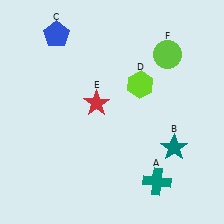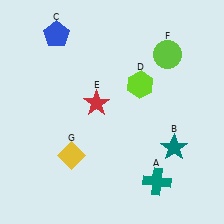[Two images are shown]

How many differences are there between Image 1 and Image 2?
There is 1 difference between the two images.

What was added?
A yellow diamond (G) was added in Image 2.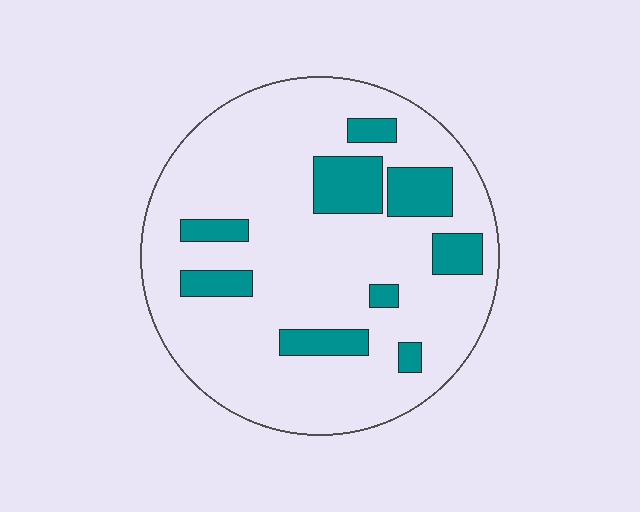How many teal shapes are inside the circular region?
9.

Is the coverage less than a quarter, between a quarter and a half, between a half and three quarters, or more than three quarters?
Less than a quarter.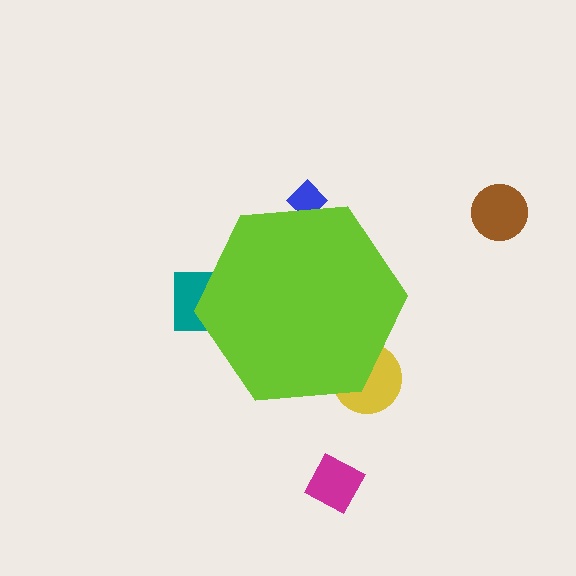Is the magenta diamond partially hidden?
No, the magenta diamond is fully visible.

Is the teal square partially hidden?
Yes, the teal square is partially hidden behind the lime hexagon.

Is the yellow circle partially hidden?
Yes, the yellow circle is partially hidden behind the lime hexagon.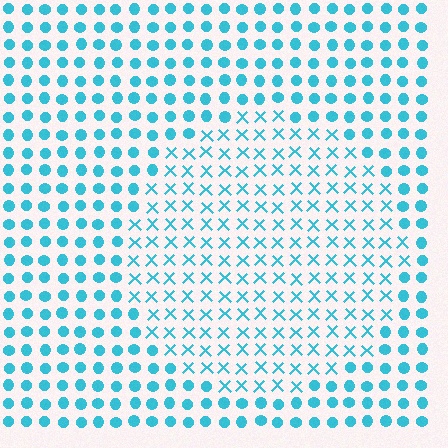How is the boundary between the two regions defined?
The boundary is defined by a change in element shape: X marks inside vs. circles outside. All elements share the same color and spacing.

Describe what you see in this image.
The image is filled with small cyan elements arranged in a uniform grid. A circle-shaped region contains X marks, while the surrounding area contains circles. The boundary is defined purely by the change in element shape.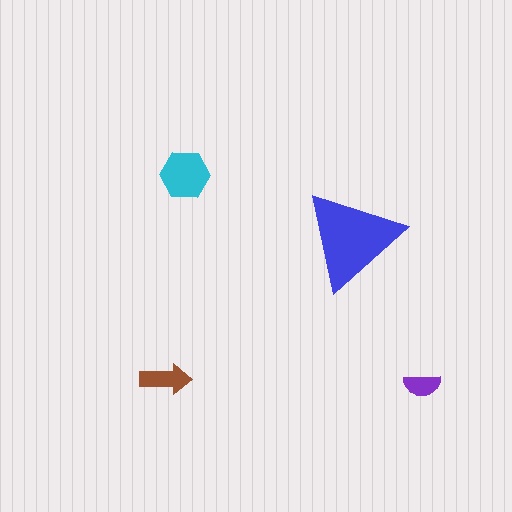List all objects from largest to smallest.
The blue triangle, the cyan hexagon, the brown arrow, the purple semicircle.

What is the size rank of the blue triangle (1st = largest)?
1st.